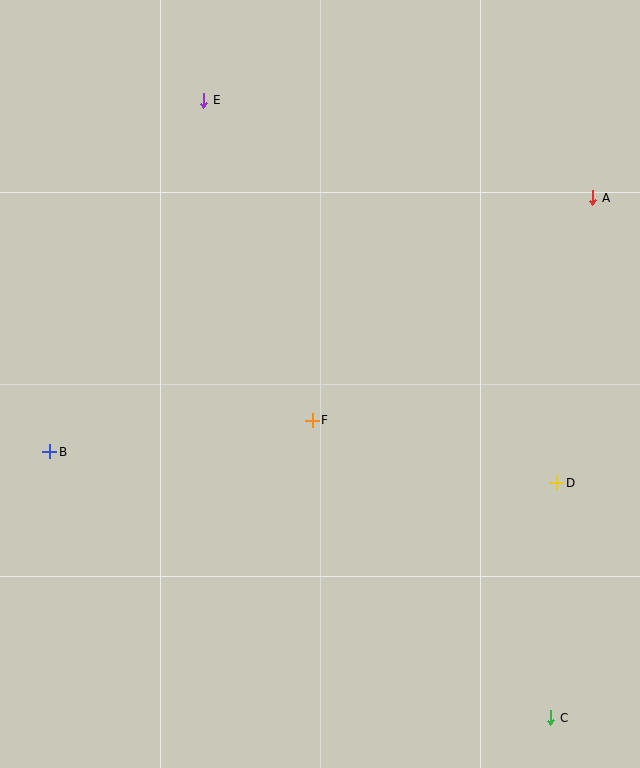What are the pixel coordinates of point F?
Point F is at (312, 420).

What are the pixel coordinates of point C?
Point C is at (551, 718).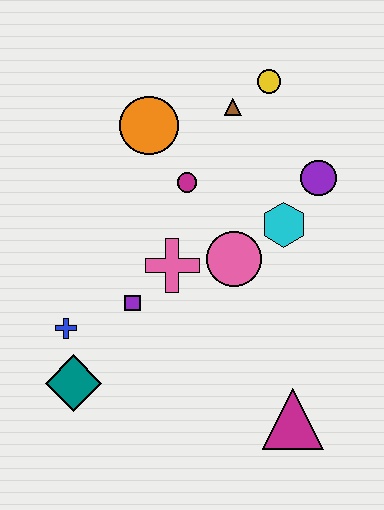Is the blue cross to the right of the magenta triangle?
No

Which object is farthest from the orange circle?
The magenta triangle is farthest from the orange circle.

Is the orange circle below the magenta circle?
No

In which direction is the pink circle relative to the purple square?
The pink circle is to the right of the purple square.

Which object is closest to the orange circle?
The magenta circle is closest to the orange circle.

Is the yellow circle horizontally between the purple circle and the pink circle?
Yes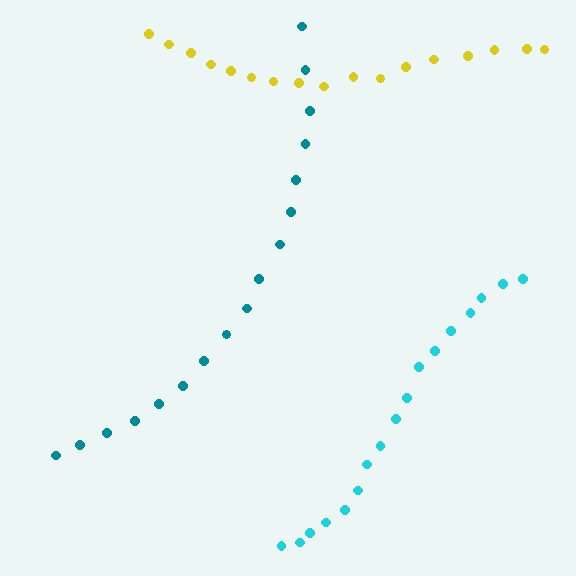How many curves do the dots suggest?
There are 3 distinct paths.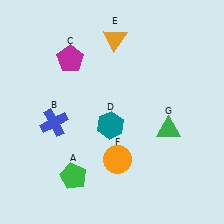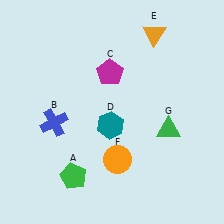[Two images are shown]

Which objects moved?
The objects that moved are: the magenta pentagon (C), the orange triangle (E).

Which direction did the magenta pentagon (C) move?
The magenta pentagon (C) moved right.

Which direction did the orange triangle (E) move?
The orange triangle (E) moved right.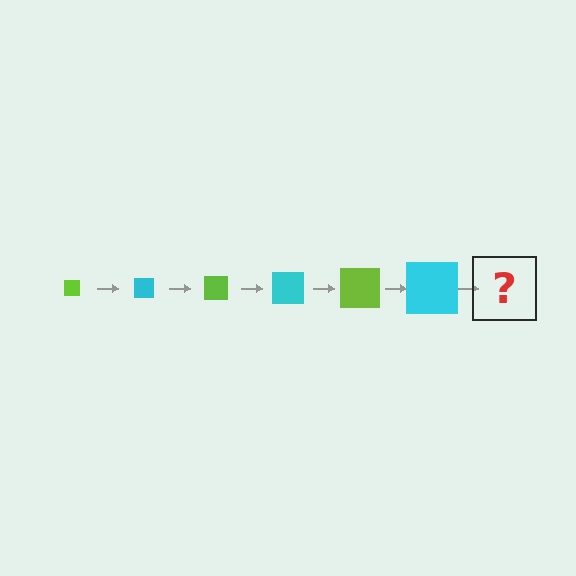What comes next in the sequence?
The next element should be a lime square, larger than the previous one.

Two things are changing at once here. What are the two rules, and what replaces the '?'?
The two rules are that the square grows larger each step and the color cycles through lime and cyan. The '?' should be a lime square, larger than the previous one.